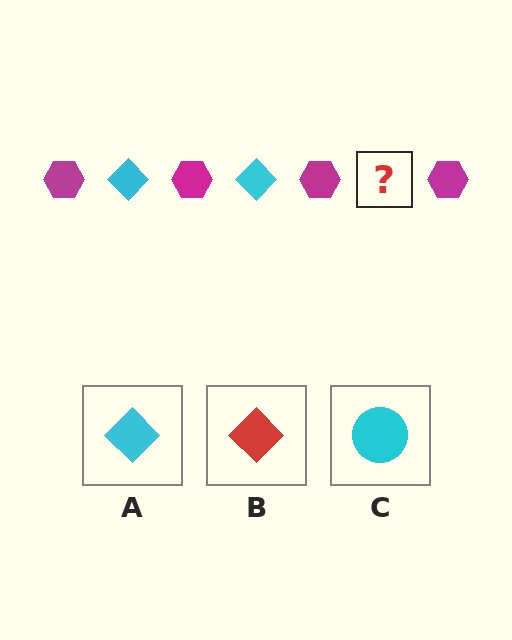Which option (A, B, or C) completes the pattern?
A.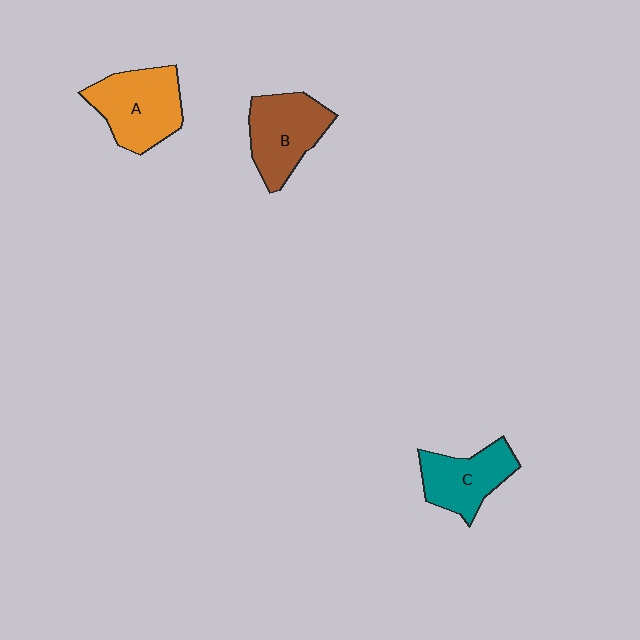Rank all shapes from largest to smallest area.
From largest to smallest: A (orange), B (brown), C (teal).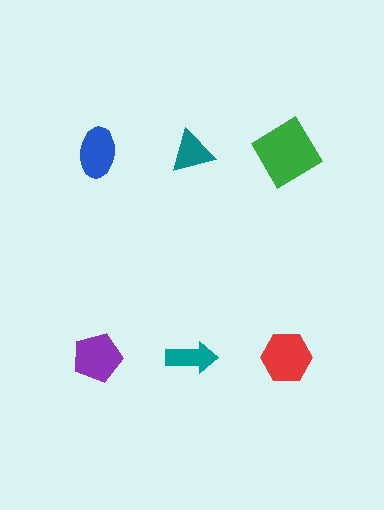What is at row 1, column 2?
A teal triangle.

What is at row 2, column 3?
A red hexagon.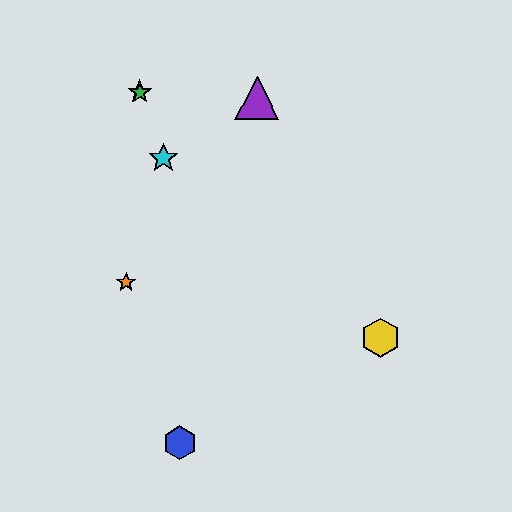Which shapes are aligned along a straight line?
The red star, the green star, the cyan star are aligned along a straight line.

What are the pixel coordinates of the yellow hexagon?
The yellow hexagon is at (380, 338).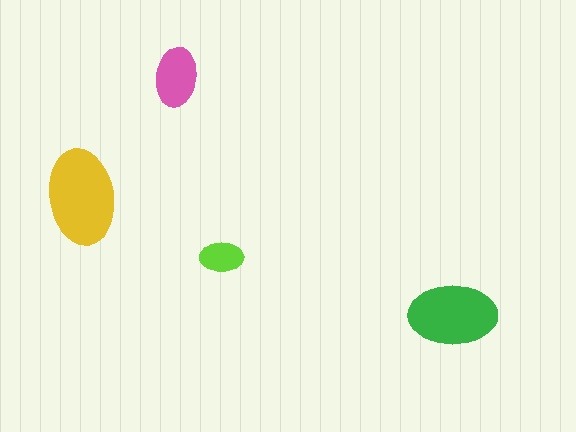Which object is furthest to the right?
The green ellipse is rightmost.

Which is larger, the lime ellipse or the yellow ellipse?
The yellow one.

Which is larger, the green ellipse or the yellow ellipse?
The yellow one.